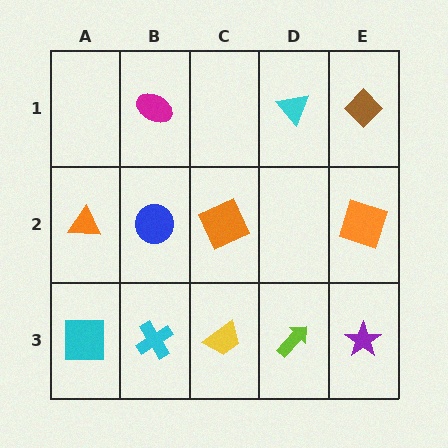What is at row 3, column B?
A cyan cross.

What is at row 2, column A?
An orange triangle.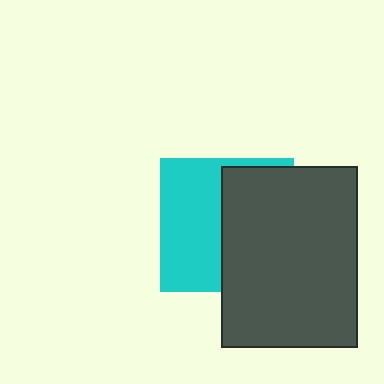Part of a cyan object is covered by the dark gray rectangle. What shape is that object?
It is a square.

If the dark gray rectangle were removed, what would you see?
You would see the complete cyan square.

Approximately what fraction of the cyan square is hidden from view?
Roughly 51% of the cyan square is hidden behind the dark gray rectangle.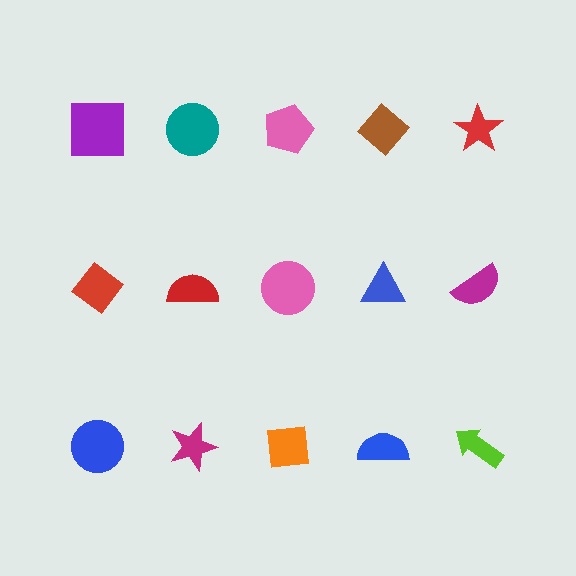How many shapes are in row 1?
5 shapes.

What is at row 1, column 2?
A teal circle.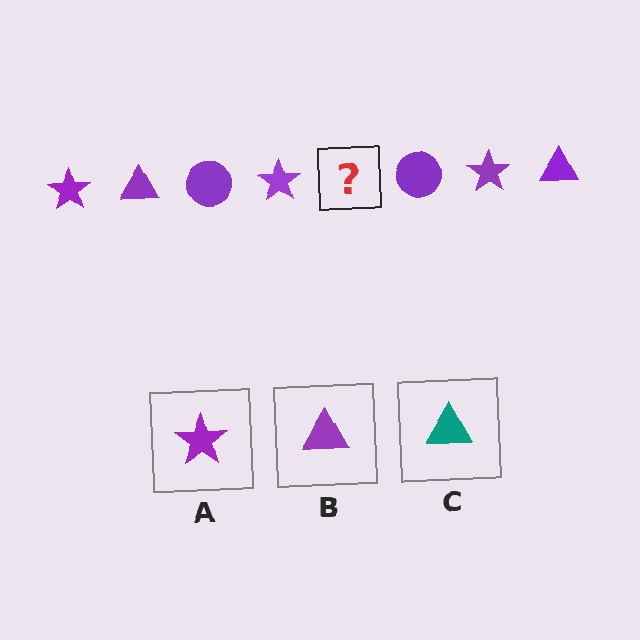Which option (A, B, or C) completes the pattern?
B.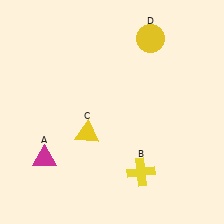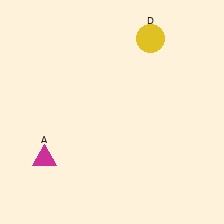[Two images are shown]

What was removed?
The yellow cross (B), the yellow triangle (C) were removed in Image 2.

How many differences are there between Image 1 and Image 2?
There are 2 differences between the two images.